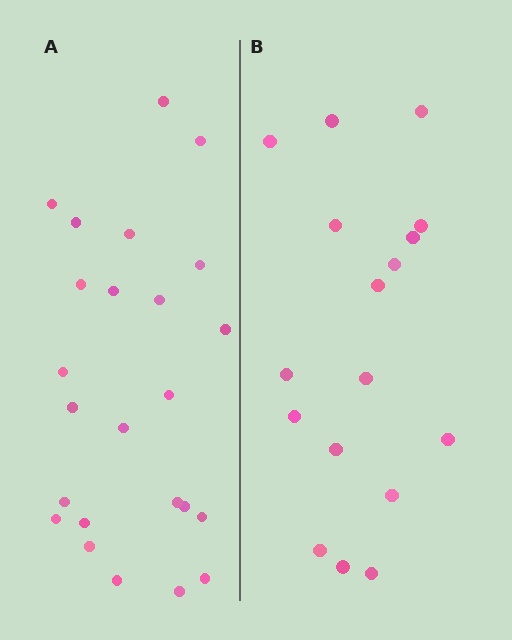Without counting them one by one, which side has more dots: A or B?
Region A (the left region) has more dots.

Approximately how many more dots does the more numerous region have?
Region A has roughly 8 or so more dots than region B.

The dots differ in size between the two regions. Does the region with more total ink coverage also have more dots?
No. Region B has more total ink coverage because its dots are larger, but region A actually contains more individual dots. Total area can be misleading — the number of items is what matters here.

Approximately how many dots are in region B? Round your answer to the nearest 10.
About 20 dots. (The exact count is 17, which rounds to 20.)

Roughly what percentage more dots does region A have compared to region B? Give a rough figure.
About 40% more.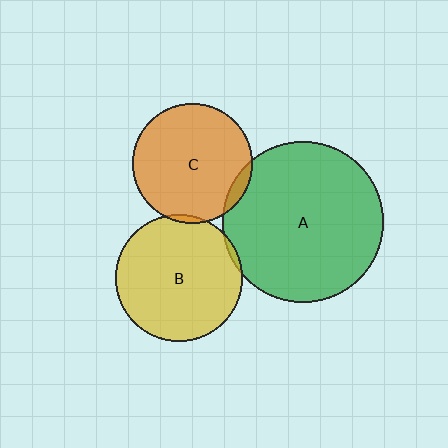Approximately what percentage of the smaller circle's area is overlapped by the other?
Approximately 5%.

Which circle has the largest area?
Circle A (green).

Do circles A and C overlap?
Yes.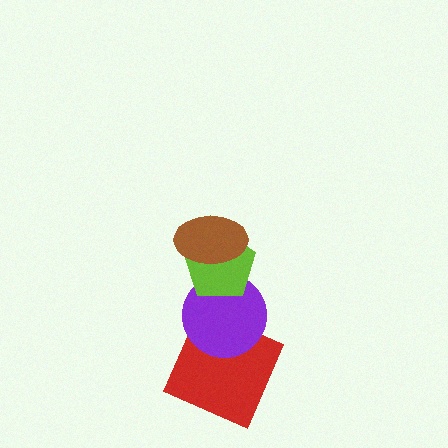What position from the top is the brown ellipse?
The brown ellipse is 1st from the top.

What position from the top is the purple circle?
The purple circle is 3rd from the top.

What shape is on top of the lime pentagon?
The brown ellipse is on top of the lime pentagon.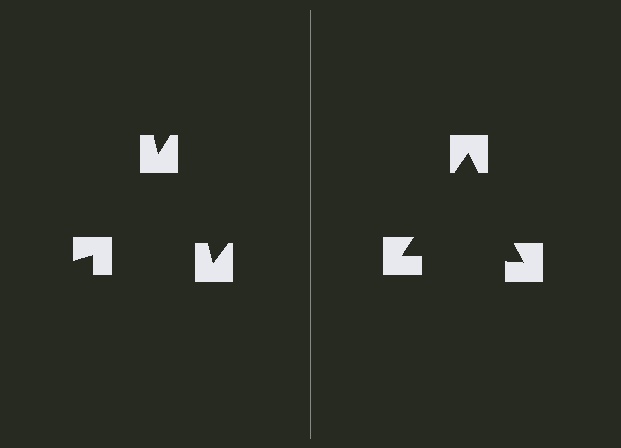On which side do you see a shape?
An illusory triangle appears on the right side. On the left side the wedge cuts are rotated, so no coherent shape forms.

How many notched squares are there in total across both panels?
6 — 3 on each side.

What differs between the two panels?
The notched squares are positioned identically on both sides; only the wedge orientations differ. On the right they align to a triangle; on the left they are misaligned.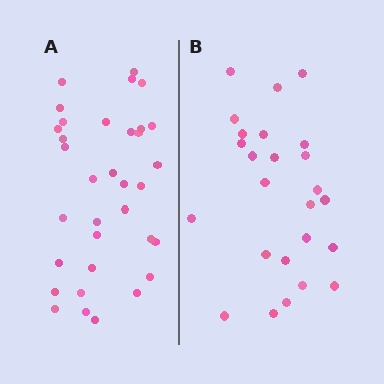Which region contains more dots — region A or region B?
Region A (the left region) has more dots.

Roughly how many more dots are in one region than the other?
Region A has roughly 8 or so more dots than region B.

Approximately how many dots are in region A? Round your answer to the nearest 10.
About 30 dots. (The exact count is 34, which rounds to 30.)